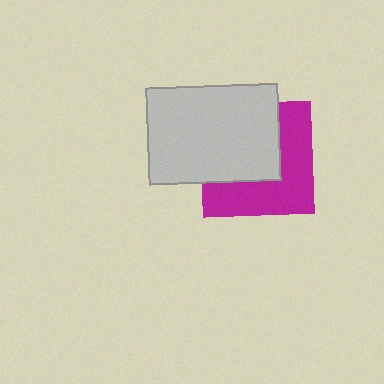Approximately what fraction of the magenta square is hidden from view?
Roughly 50% of the magenta square is hidden behind the light gray rectangle.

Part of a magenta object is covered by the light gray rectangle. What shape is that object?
It is a square.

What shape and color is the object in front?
The object in front is a light gray rectangle.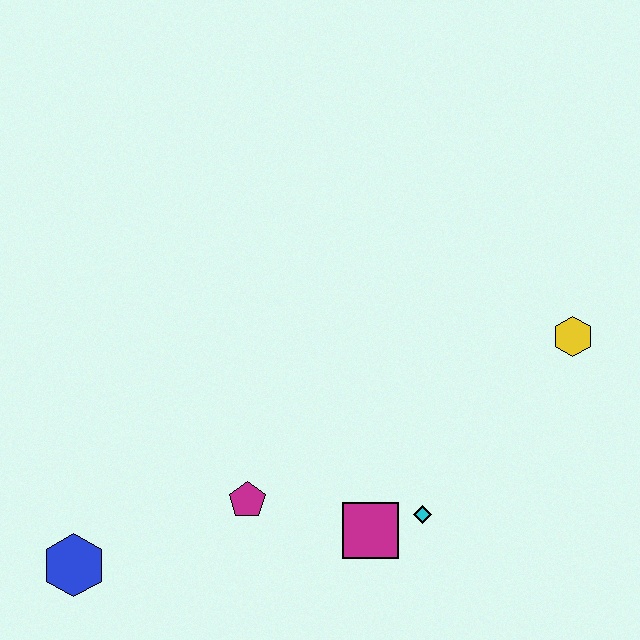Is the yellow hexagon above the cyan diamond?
Yes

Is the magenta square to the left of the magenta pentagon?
No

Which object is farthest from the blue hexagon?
The yellow hexagon is farthest from the blue hexagon.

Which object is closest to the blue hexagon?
The magenta pentagon is closest to the blue hexagon.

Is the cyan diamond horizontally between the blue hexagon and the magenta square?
No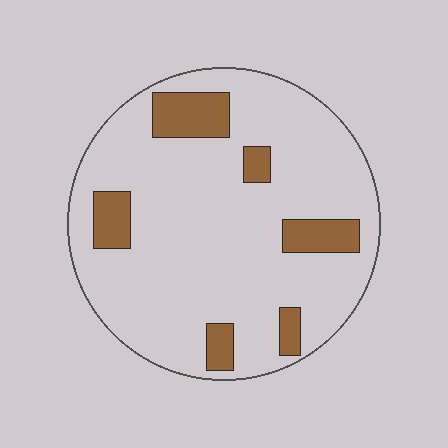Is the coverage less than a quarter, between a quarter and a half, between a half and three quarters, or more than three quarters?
Less than a quarter.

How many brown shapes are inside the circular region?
6.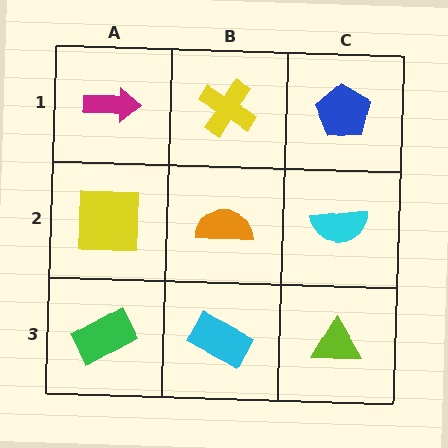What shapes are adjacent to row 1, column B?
An orange semicircle (row 2, column B), a magenta arrow (row 1, column A), a blue pentagon (row 1, column C).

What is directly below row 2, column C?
A lime triangle.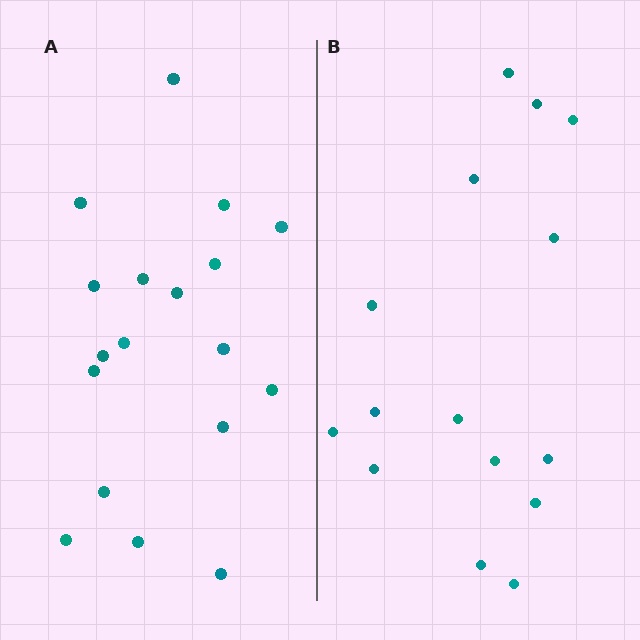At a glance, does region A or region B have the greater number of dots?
Region A (the left region) has more dots.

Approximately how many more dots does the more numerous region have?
Region A has just a few more — roughly 2 or 3 more dots than region B.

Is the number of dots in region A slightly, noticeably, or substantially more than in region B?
Region A has only slightly more — the two regions are fairly close. The ratio is roughly 1.2 to 1.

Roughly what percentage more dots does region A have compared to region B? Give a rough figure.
About 20% more.